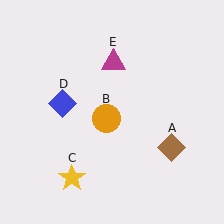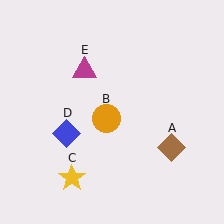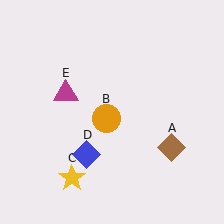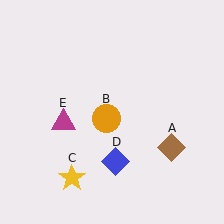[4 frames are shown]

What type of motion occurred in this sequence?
The blue diamond (object D), magenta triangle (object E) rotated counterclockwise around the center of the scene.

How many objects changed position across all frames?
2 objects changed position: blue diamond (object D), magenta triangle (object E).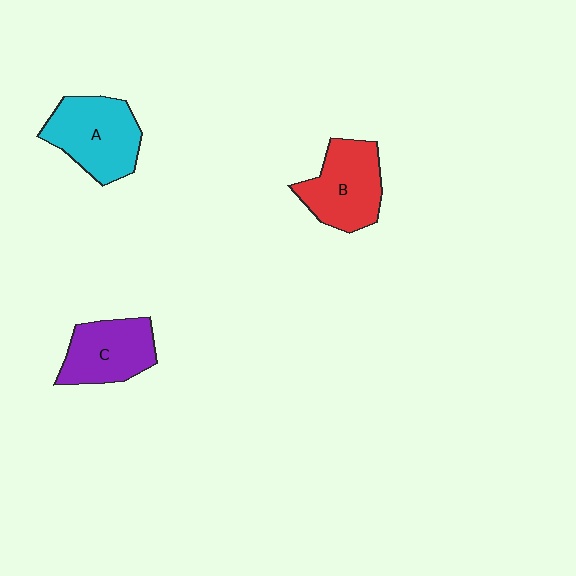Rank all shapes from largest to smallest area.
From largest to smallest: A (cyan), B (red), C (purple).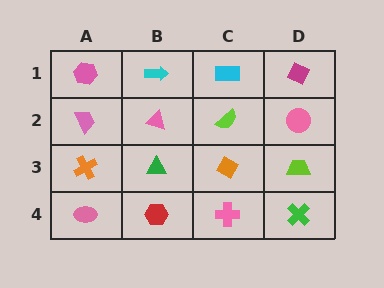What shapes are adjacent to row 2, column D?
A magenta diamond (row 1, column D), a lime trapezoid (row 3, column D), a lime semicircle (row 2, column C).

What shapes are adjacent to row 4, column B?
A green triangle (row 3, column B), a pink ellipse (row 4, column A), a pink cross (row 4, column C).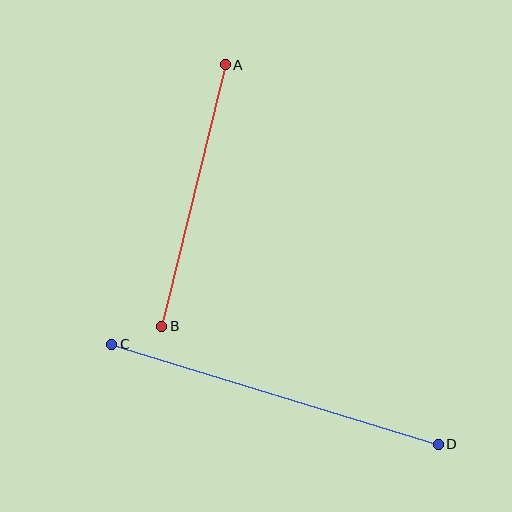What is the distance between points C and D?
The distance is approximately 342 pixels.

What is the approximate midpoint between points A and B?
The midpoint is at approximately (193, 195) pixels.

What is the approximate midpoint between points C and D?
The midpoint is at approximately (275, 394) pixels.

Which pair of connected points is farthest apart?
Points C and D are farthest apart.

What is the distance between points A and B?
The distance is approximately 269 pixels.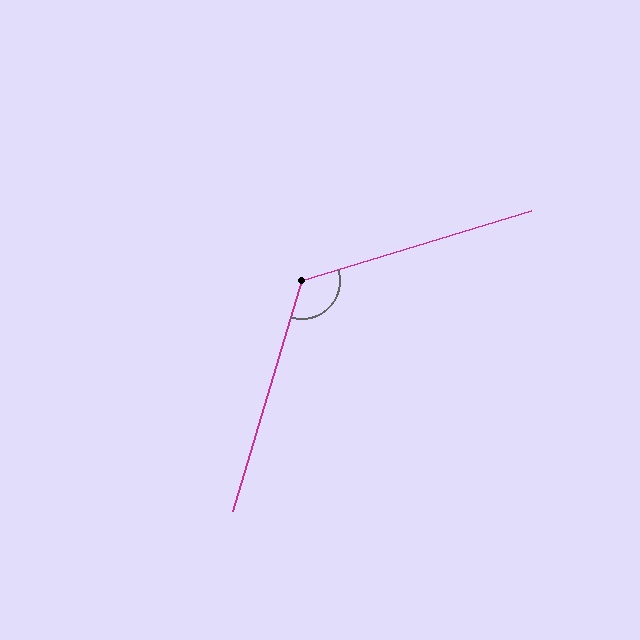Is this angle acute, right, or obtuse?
It is obtuse.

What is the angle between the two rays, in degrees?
Approximately 124 degrees.